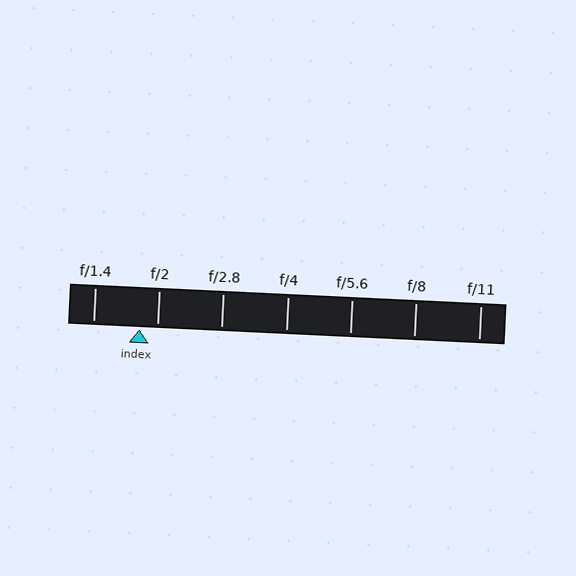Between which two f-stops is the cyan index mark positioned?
The index mark is between f/1.4 and f/2.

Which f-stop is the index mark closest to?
The index mark is closest to f/2.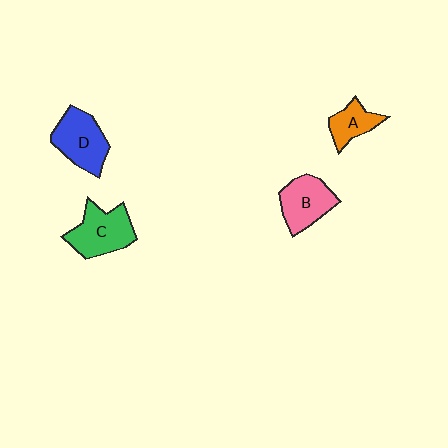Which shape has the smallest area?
Shape A (orange).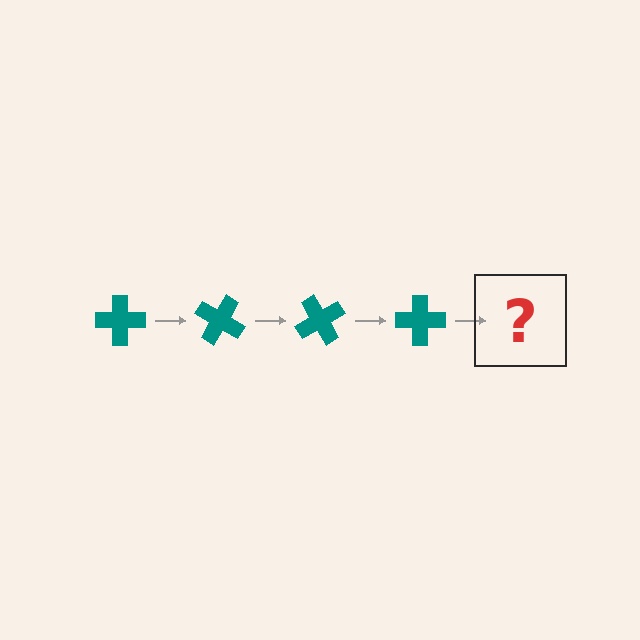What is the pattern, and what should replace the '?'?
The pattern is that the cross rotates 30 degrees each step. The '?' should be a teal cross rotated 120 degrees.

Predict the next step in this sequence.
The next step is a teal cross rotated 120 degrees.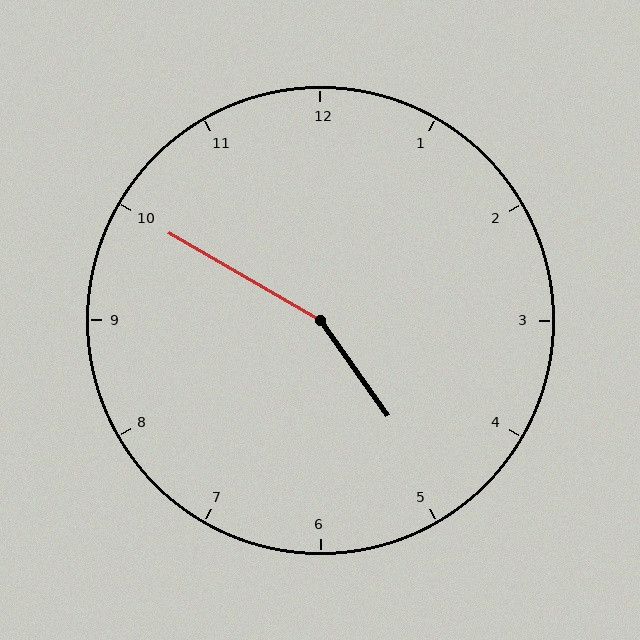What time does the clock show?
4:50.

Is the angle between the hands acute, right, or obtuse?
It is obtuse.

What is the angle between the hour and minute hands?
Approximately 155 degrees.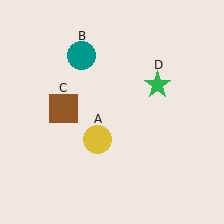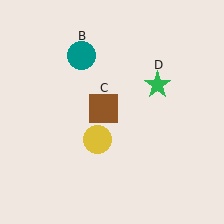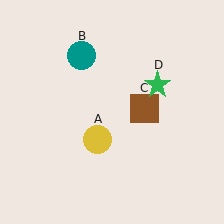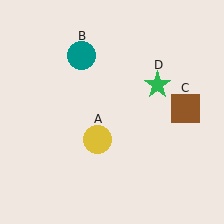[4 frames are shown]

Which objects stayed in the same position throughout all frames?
Yellow circle (object A) and teal circle (object B) and green star (object D) remained stationary.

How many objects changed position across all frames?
1 object changed position: brown square (object C).